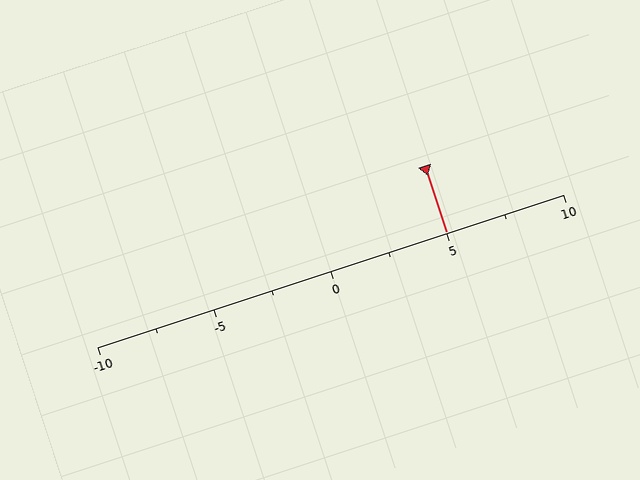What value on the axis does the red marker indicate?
The marker indicates approximately 5.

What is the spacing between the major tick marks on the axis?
The major ticks are spaced 5 apart.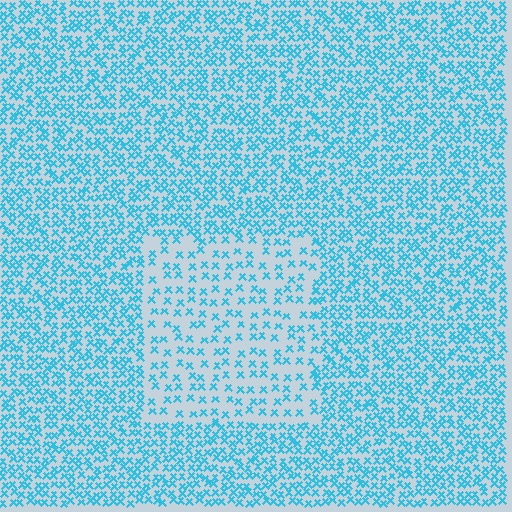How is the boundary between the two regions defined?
The boundary is defined by a change in element density (approximately 2.1x ratio). All elements are the same color, size, and shape.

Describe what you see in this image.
The image contains small cyan elements arranged at two different densities. A rectangle-shaped region is visible where the elements are less densely packed than the surrounding area.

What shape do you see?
I see a rectangle.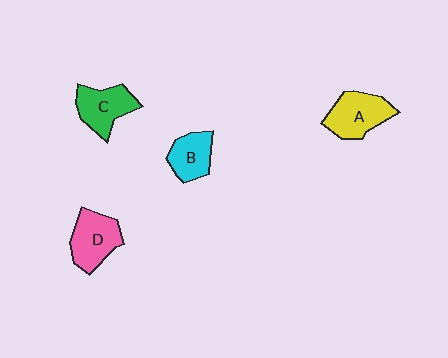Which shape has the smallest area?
Shape B (cyan).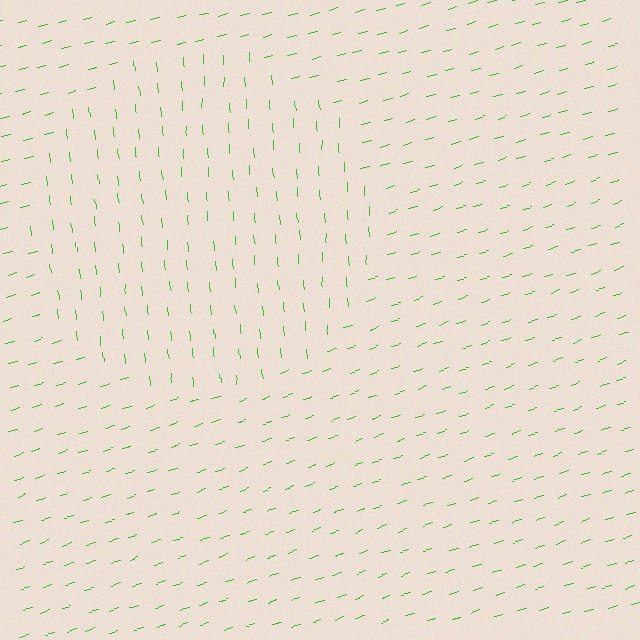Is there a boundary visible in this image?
Yes, there is a texture boundary formed by a change in line orientation.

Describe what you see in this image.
The image is filled with small green line segments. A circle region in the image has lines oriented differently from the surrounding lines, creating a visible texture boundary.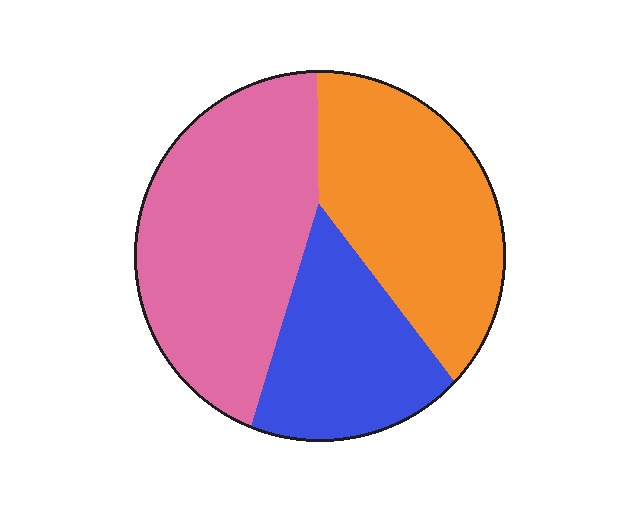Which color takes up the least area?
Blue, at roughly 25%.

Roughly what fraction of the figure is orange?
Orange takes up between a third and a half of the figure.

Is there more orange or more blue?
Orange.